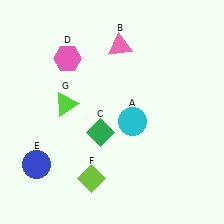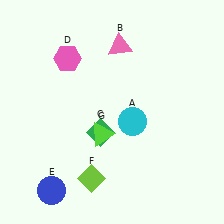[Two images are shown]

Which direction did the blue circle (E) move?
The blue circle (E) moved down.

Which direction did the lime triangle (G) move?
The lime triangle (G) moved right.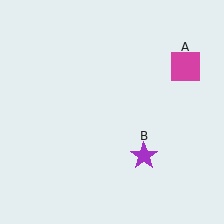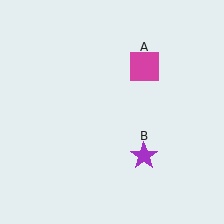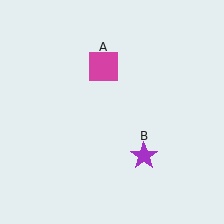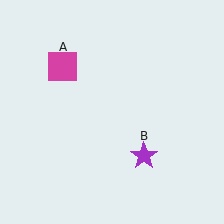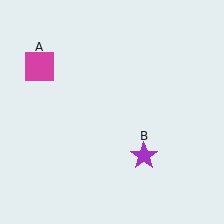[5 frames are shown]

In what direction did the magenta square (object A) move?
The magenta square (object A) moved left.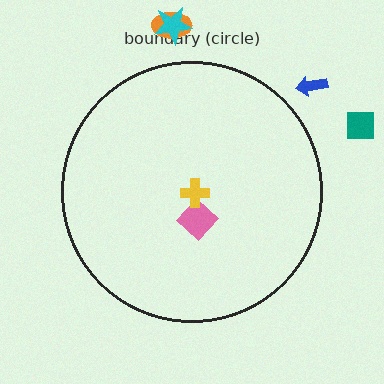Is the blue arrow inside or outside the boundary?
Outside.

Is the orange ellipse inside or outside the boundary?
Outside.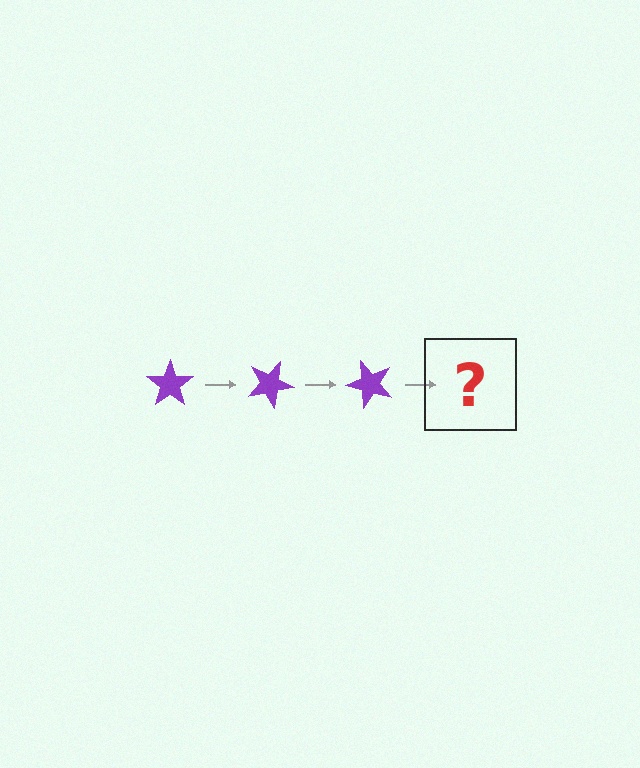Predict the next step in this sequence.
The next step is a purple star rotated 75 degrees.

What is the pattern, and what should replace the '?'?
The pattern is that the star rotates 25 degrees each step. The '?' should be a purple star rotated 75 degrees.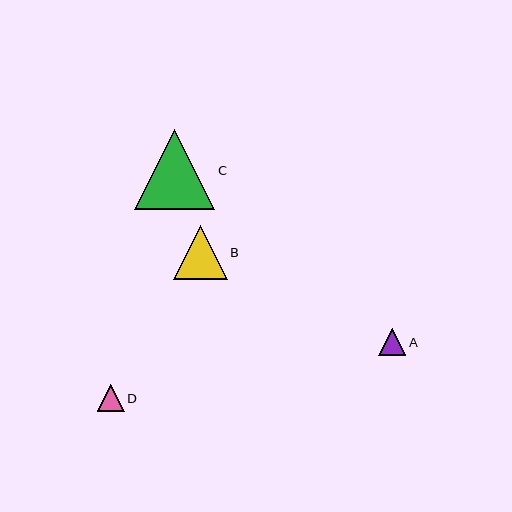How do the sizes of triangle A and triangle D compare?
Triangle A and triangle D are approximately the same size.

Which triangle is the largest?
Triangle C is the largest with a size of approximately 80 pixels.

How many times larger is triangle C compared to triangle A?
Triangle C is approximately 2.9 times the size of triangle A.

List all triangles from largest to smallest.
From largest to smallest: C, B, A, D.